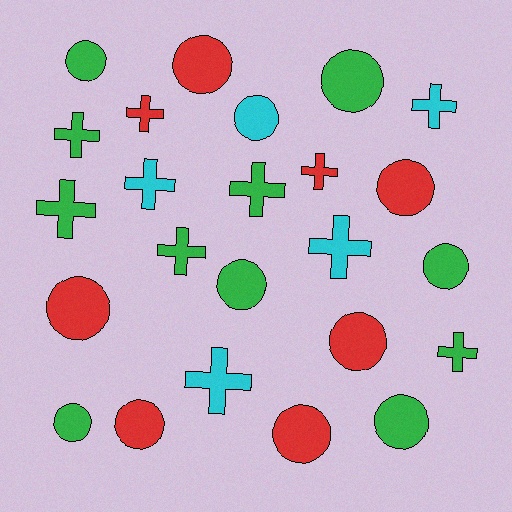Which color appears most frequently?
Green, with 11 objects.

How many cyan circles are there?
There is 1 cyan circle.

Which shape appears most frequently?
Circle, with 13 objects.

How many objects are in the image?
There are 24 objects.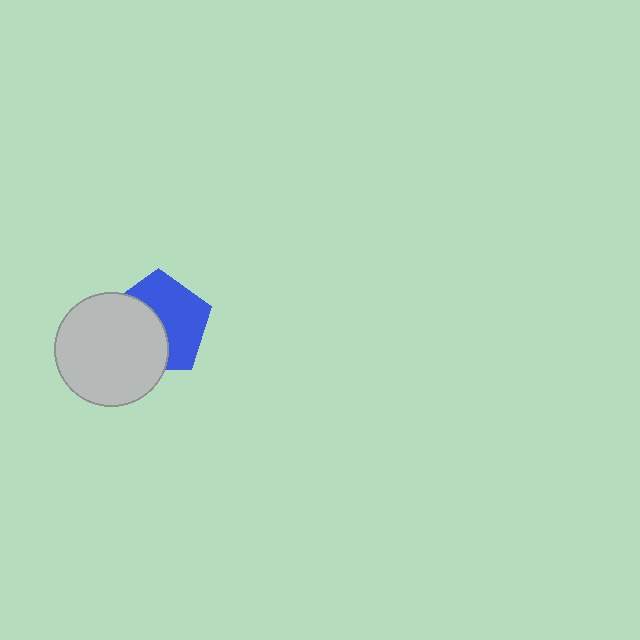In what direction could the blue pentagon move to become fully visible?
The blue pentagon could move toward the upper-right. That would shift it out from behind the light gray circle entirely.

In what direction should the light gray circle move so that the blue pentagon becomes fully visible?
The light gray circle should move toward the lower-left. That is the shortest direction to clear the overlap and leave the blue pentagon fully visible.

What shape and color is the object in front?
The object in front is a light gray circle.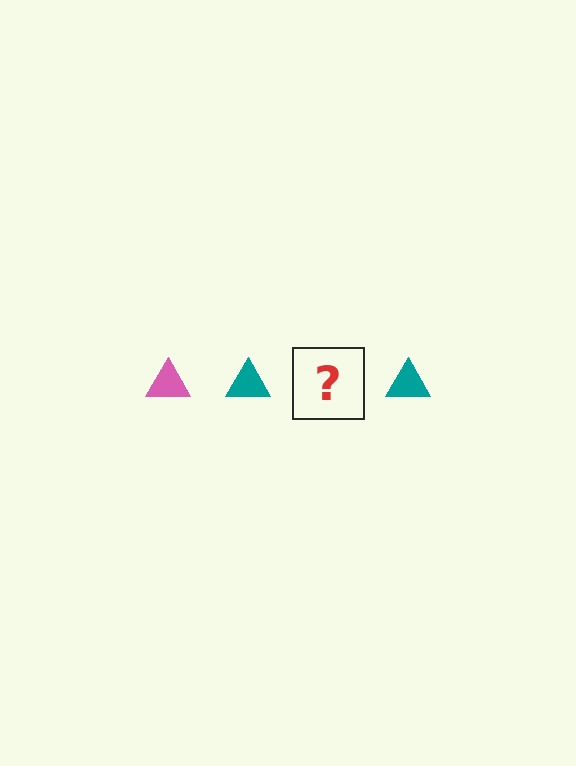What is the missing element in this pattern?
The missing element is a pink triangle.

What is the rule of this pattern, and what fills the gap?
The rule is that the pattern cycles through pink, teal triangles. The gap should be filled with a pink triangle.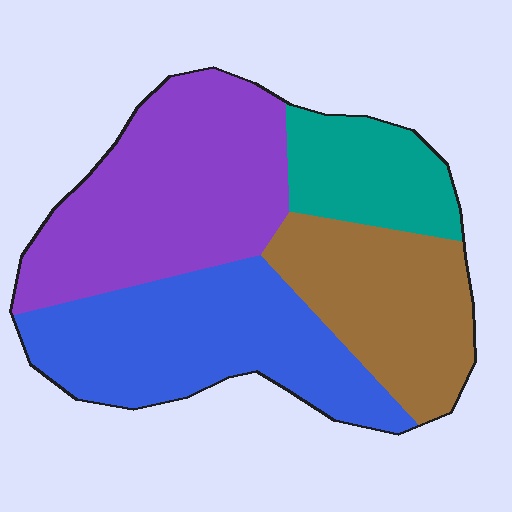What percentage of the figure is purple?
Purple takes up between a quarter and a half of the figure.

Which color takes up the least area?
Teal, at roughly 15%.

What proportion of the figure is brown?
Brown takes up less than a quarter of the figure.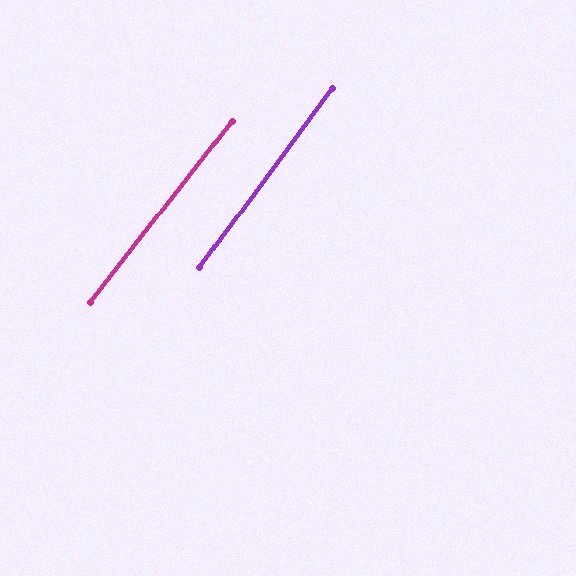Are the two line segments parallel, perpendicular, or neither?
Parallel — their directions differ by only 1.4°.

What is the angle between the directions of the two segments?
Approximately 1 degree.